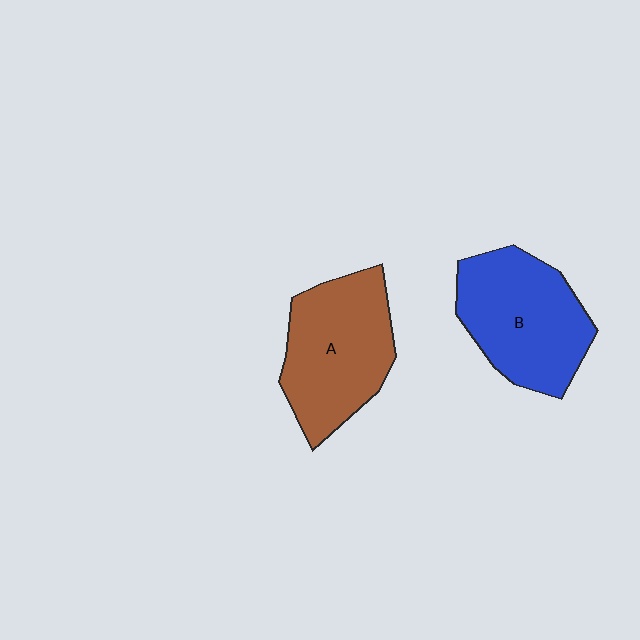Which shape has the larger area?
Shape A (brown).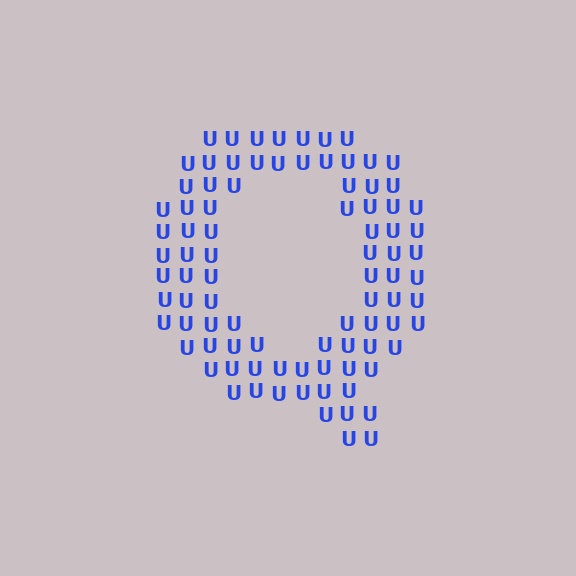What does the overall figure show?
The overall figure shows the letter Q.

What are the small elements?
The small elements are letter U's.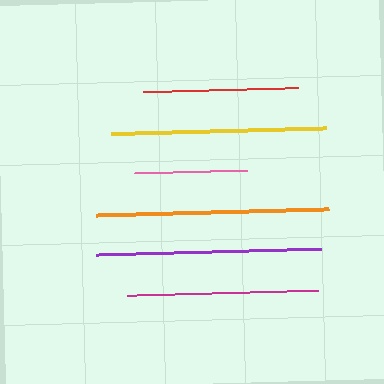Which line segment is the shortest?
The pink line is the shortest at approximately 113 pixels.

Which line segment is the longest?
The orange line is the longest at approximately 233 pixels.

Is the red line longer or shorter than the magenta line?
The magenta line is longer than the red line.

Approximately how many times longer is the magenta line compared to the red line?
The magenta line is approximately 1.2 times the length of the red line.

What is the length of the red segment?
The red segment is approximately 155 pixels long.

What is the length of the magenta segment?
The magenta segment is approximately 191 pixels long.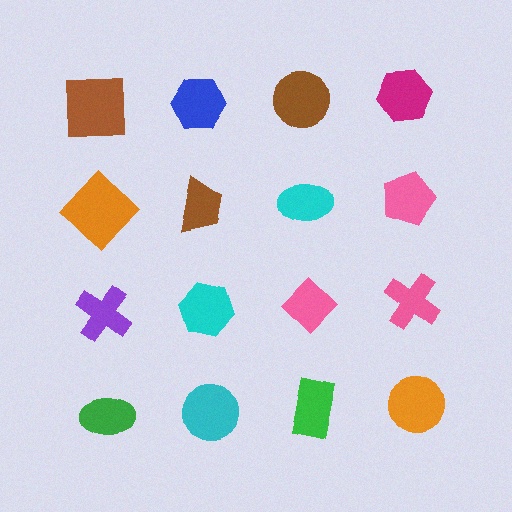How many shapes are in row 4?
4 shapes.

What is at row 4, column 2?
A cyan circle.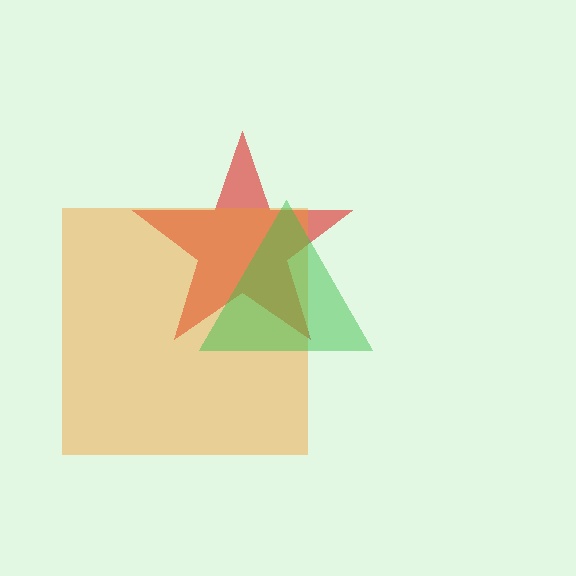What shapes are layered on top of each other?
The layered shapes are: a red star, an orange square, a green triangle.